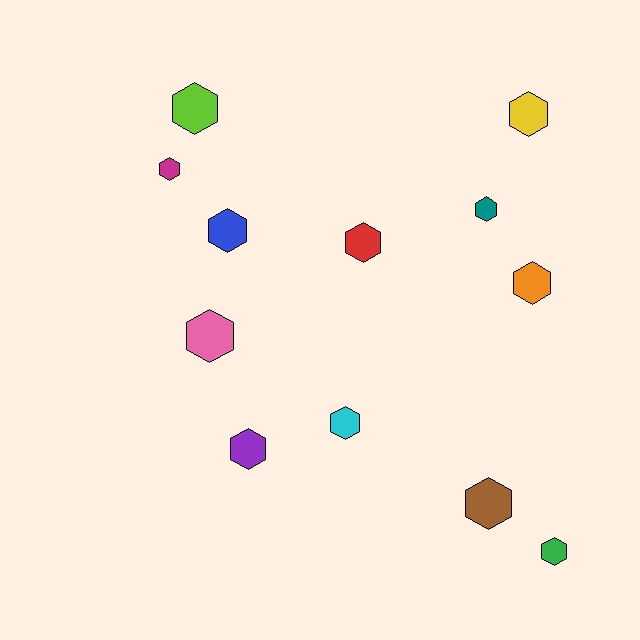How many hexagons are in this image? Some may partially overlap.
There are 12 hexagons.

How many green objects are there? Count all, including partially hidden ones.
There is 1 green object.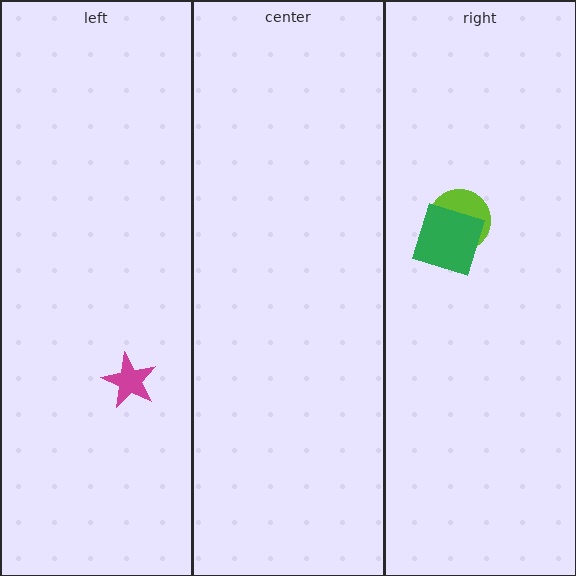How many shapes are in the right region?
2.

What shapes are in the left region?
The magenta star.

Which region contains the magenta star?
The left region.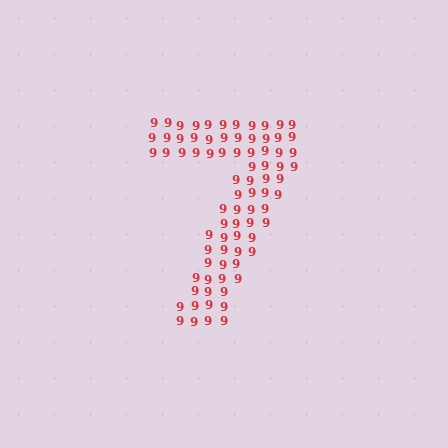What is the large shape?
The large shape is the digit 7.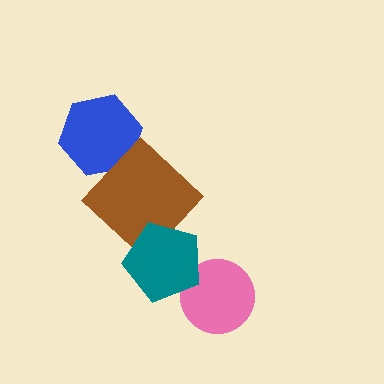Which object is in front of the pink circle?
The teal pentagon is in front of the pink circle.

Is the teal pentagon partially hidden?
No, no other shape covers it.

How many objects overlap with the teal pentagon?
2 objects overlap with the teal pentagon.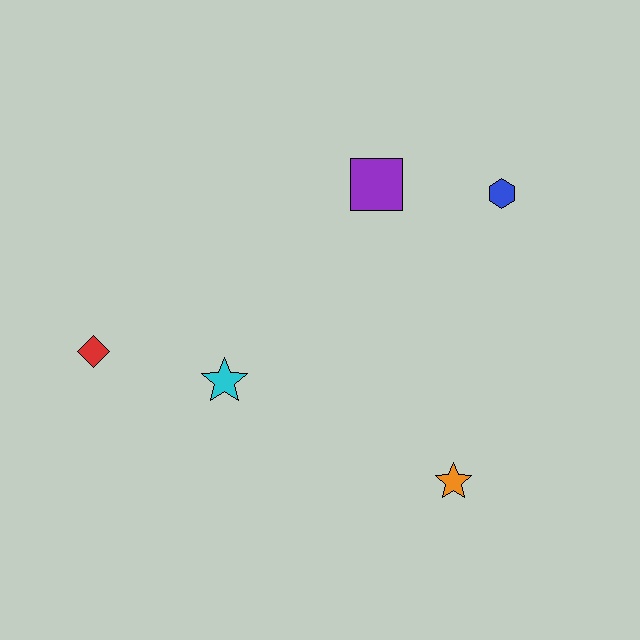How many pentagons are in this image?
There are no pentagons.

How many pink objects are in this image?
There are no pink objects.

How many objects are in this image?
There are 5 objects.